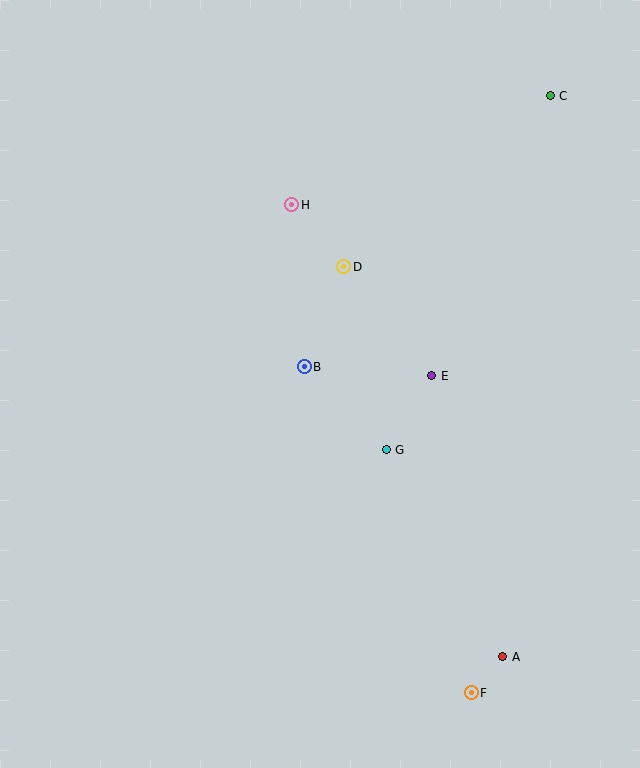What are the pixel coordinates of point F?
Point F is at (471, 693).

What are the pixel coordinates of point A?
Point A is at (503, 657).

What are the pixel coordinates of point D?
Point D is at (344, 267).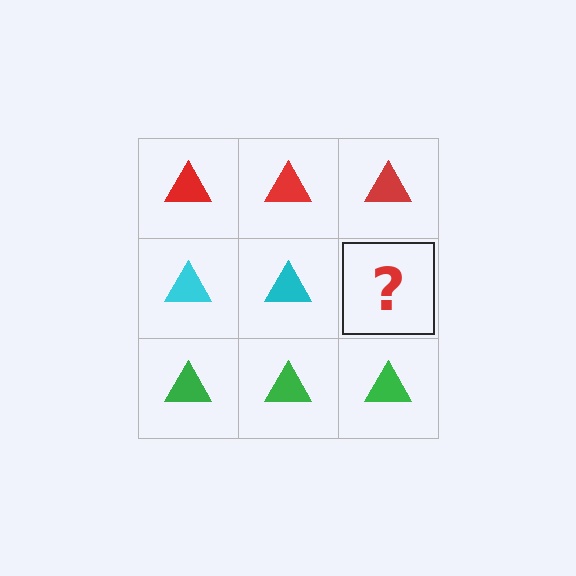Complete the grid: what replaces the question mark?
The question mark should be replaced with a cyan triangle.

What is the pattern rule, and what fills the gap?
The rule is that each row has a consistent color. The gap should be filled with a cyan triangle.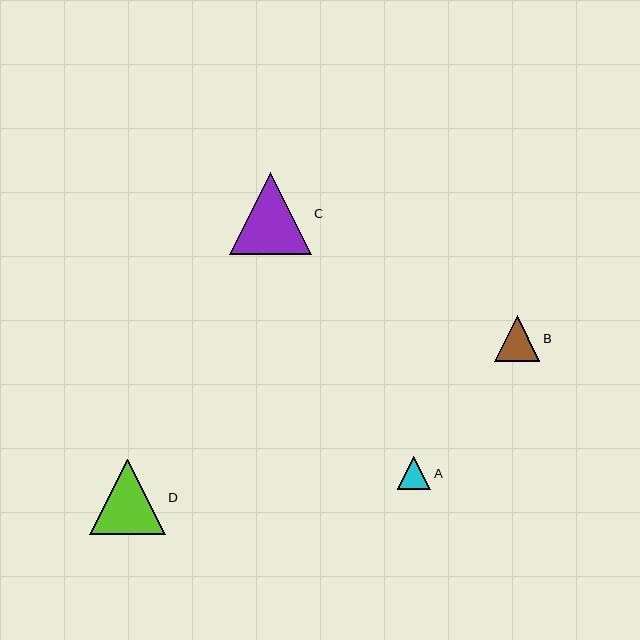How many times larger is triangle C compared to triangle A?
Triangle C is approximately 2.4 times the size of triangle A.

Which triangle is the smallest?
Triangle A is the smallest with a size of approximately 33 pixels.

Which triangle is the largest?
Triangle C is the largest with a size of approximately 82 pixels.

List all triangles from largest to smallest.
From largest to smallest: C, D, B, A.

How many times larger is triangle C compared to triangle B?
Triangle C is approximately 1.8 times the size of triangle B.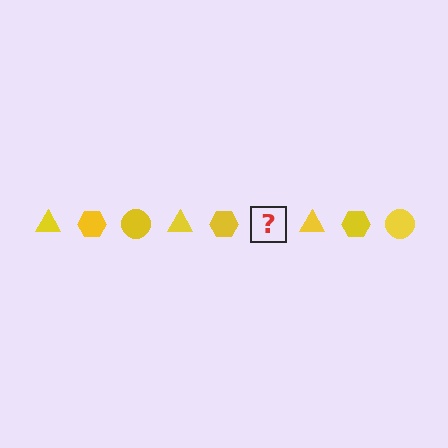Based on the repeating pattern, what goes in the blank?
The blank should be a yellow circle.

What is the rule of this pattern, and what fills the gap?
The rule is that the pattern cycles through triangle, hexagon, circle shapes in yellow. The gap should be filled with a yellow circle.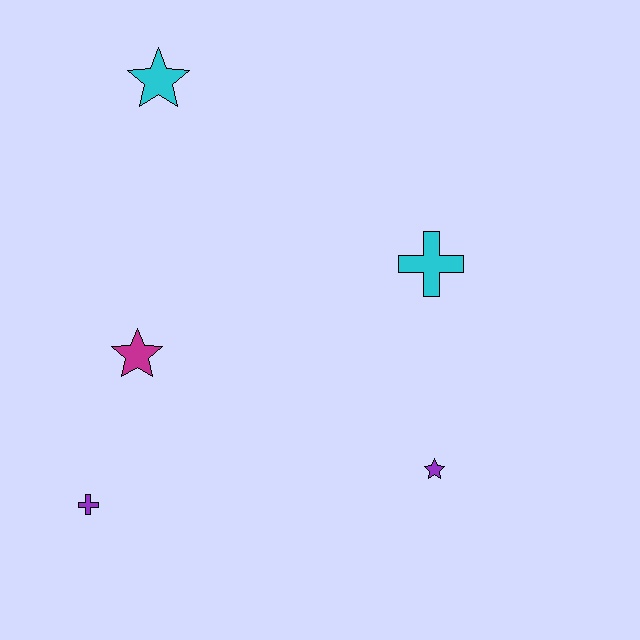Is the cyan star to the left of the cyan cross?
Yes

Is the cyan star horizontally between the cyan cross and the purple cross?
Yes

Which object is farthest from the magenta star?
The purple star is farthest from the magenta star.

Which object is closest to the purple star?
The cyan cross is closest to the purple star.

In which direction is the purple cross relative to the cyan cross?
The purple cross is to the left of the cyan cross.